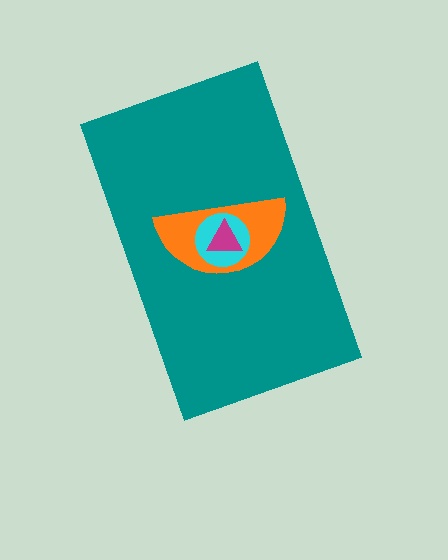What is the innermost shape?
The magenta triangle.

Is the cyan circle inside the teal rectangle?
Yes.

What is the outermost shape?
The teal rectangle.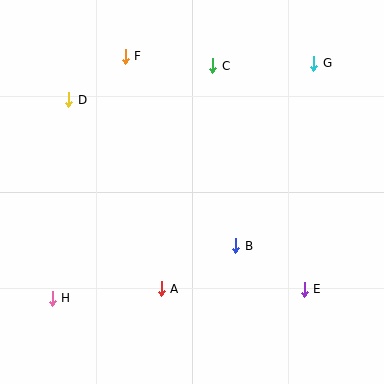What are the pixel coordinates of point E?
Point E is at (304, 289).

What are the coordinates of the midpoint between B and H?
The midpoint between B and H is at (144, 272).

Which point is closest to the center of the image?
Point B at (236, 246) is closest to the center.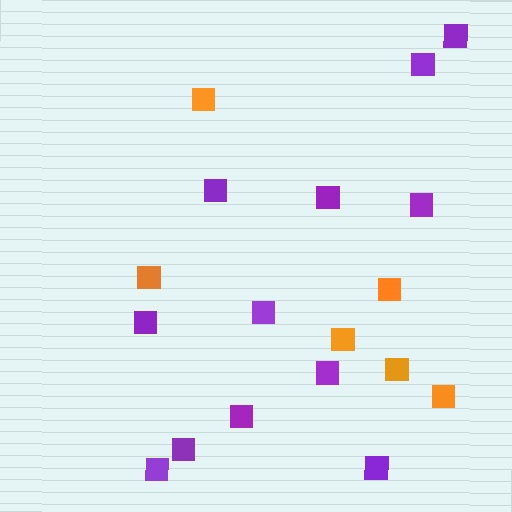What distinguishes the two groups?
There are 2 groups: one group of orange squares (6) and one group of purple squares (12).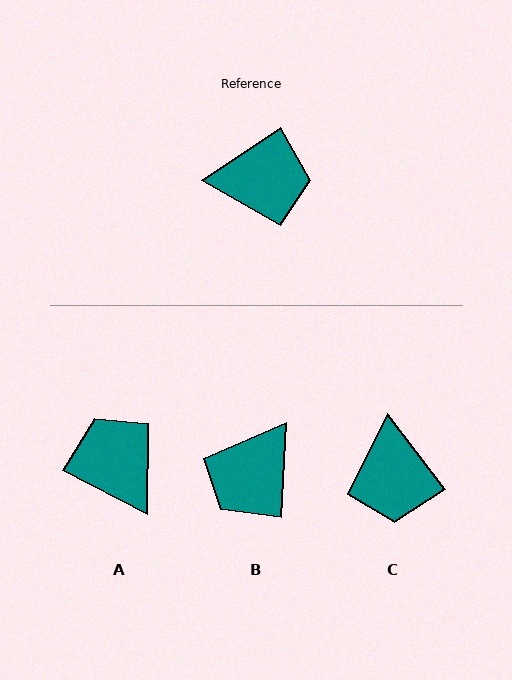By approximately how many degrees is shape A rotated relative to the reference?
Approximately 119 degrees counter-clockwise.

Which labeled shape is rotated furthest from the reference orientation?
B, about 127 degrees away.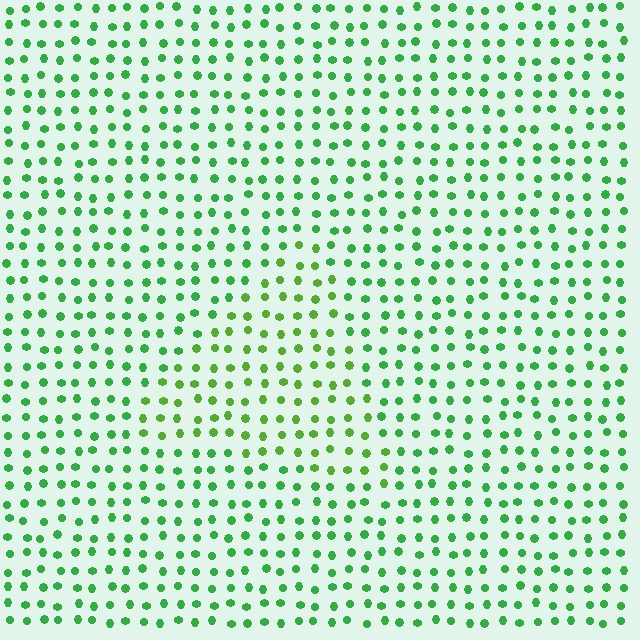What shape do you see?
I see a triangle.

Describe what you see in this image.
The image is filled with small green elements in a uniform arrangement. A triangle-shaped region is visible where the elements are tinted to a slightly different hue, forming a subtle color boundary.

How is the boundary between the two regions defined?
The boundary is defined purely by a slight shift in hue (about 26 degrees). Spacing, size, and orientation are identical on both sides.